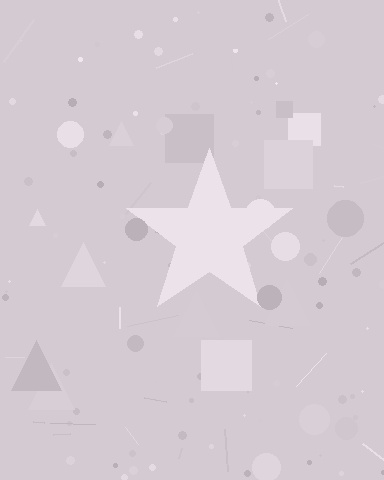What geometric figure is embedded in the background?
A star is embedded in the background.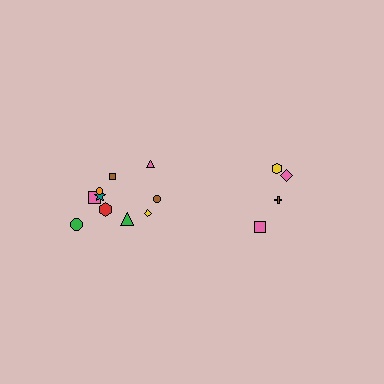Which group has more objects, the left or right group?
The left group.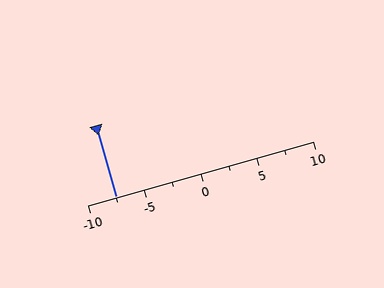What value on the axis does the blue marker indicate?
The marker indicates approximately -7.5.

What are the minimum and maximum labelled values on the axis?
The axis runs from -10 to 10.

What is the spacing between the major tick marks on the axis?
The major ticks are spaced 5 apart.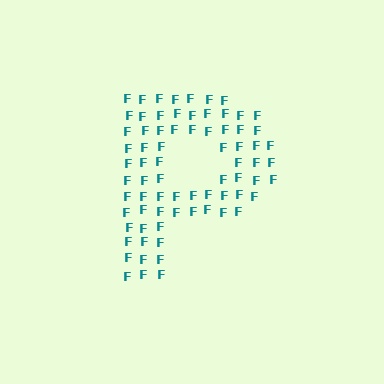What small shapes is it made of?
It is made of small letter F's.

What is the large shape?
The large shape is the letter P.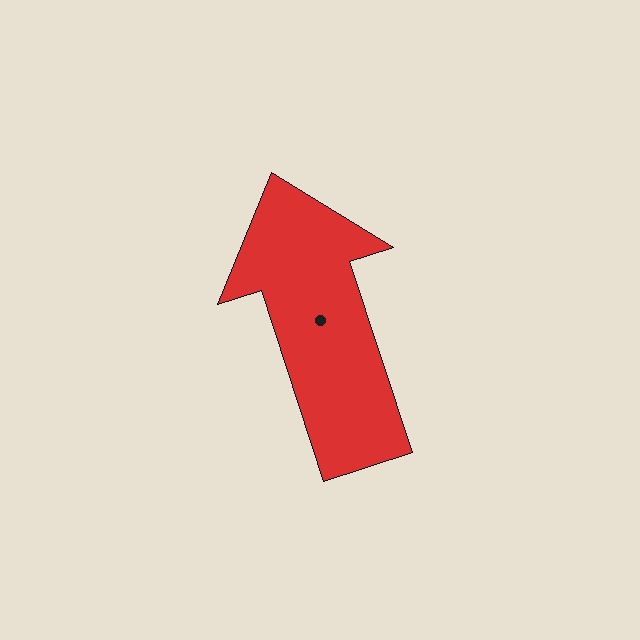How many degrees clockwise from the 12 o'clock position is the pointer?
Approximately 342 degrees.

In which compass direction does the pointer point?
North.